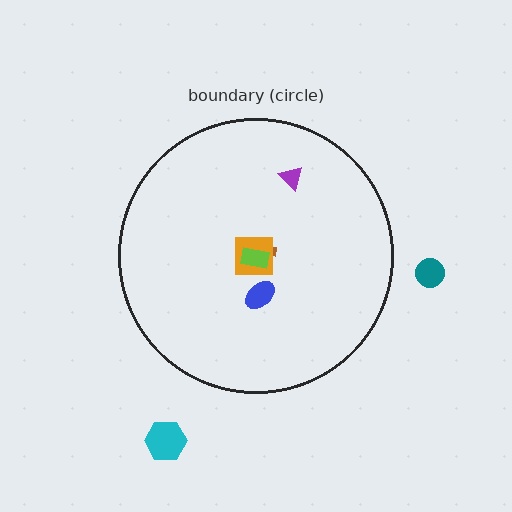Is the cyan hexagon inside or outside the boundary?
Outside.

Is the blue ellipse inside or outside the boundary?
Inside.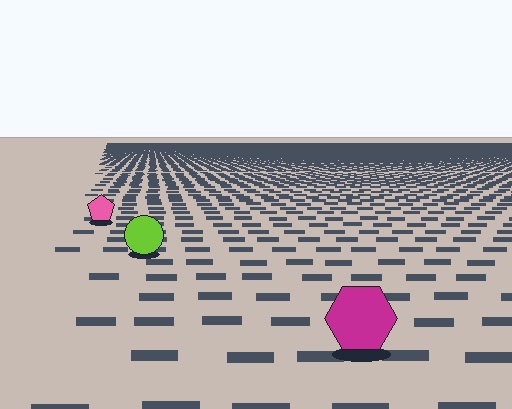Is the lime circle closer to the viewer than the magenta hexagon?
No. The magenta hexagon is closer — you can tell from the texture gradient: the ground texture is coarser near it.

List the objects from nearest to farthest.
From nearest to farthest: the magenta hexagon, the lime circle, the pink pentagon.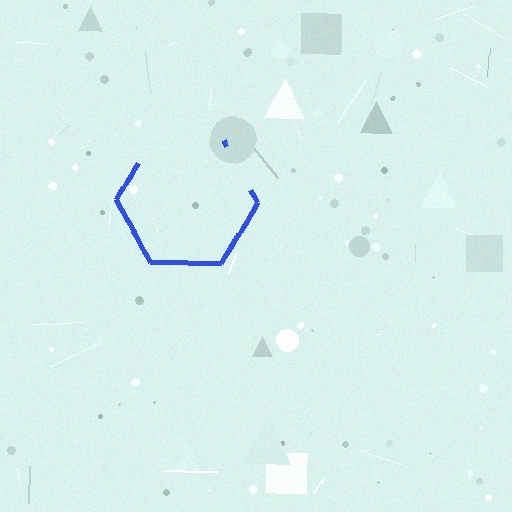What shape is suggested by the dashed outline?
The dashed outline suggests a hexagon.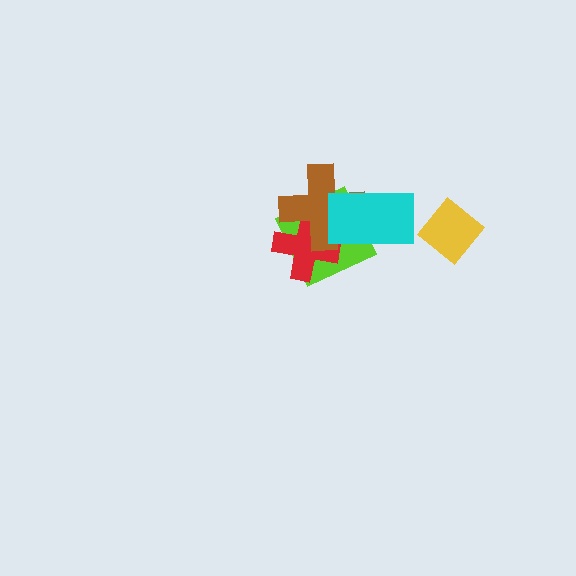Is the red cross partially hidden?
Yes, it is partially covered by another shape.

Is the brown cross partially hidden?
Yes, it is partially covered by another shape.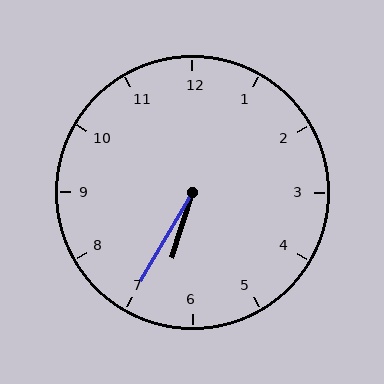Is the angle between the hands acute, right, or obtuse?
It is acute.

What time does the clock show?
6:35.